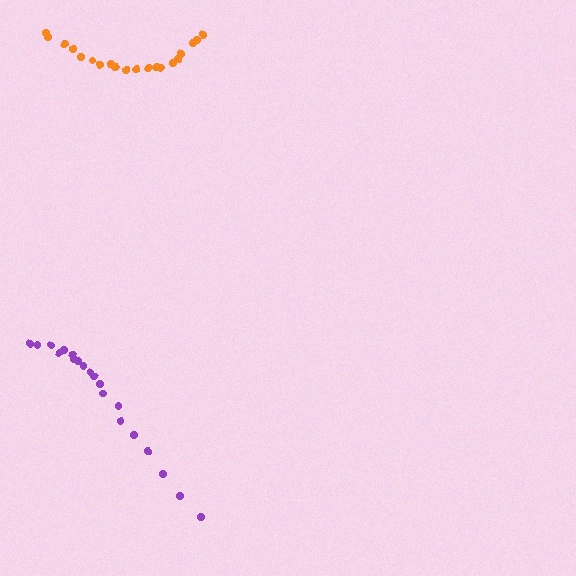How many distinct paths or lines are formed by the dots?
There are 2 distinct paths.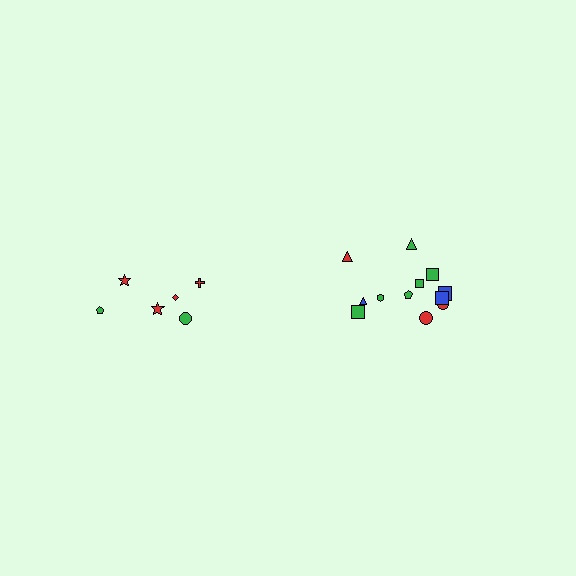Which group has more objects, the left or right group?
The right group.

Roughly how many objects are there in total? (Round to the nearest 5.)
Roughly 20 objects in total.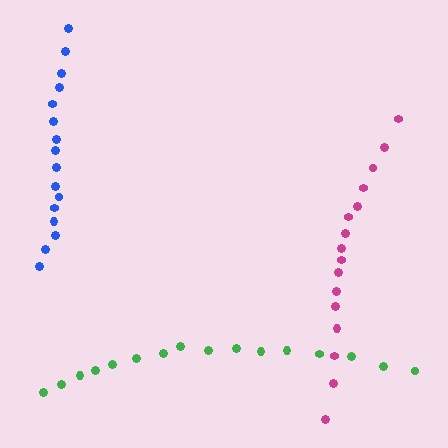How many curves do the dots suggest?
There are 3 distinct paths.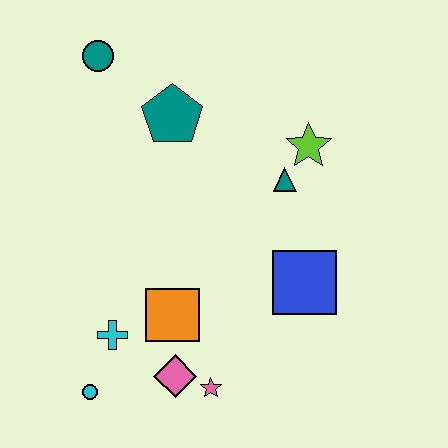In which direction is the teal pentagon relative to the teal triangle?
The teal pentagon is to the left of the teal triangle.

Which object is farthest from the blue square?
The teal circle is farthest from the blue square.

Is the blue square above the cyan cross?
Yes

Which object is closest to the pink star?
The pink diamond is closest to the pink star.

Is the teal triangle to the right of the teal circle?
Yes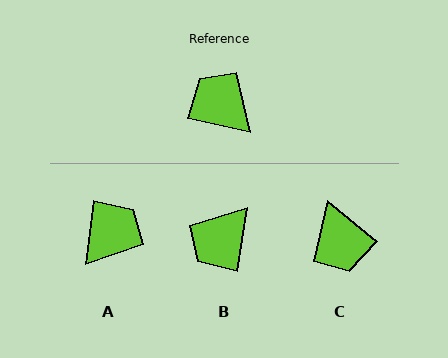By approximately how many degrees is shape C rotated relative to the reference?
Approximately 153 degrees counter-clockwise.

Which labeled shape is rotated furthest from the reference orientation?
C, about 153 degrees away.